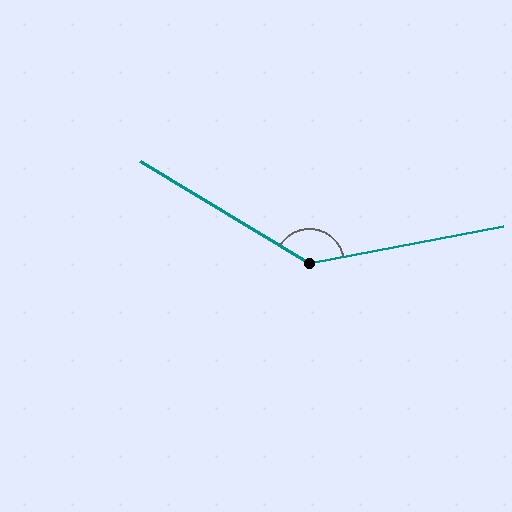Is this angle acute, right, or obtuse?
It is obtuse.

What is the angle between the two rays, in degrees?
Approximately 138 degrees.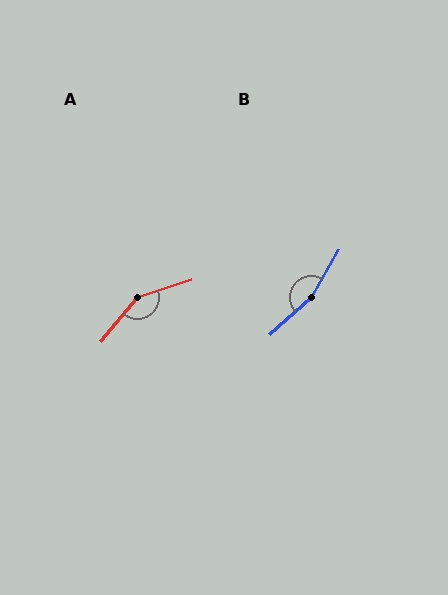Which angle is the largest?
B, at approximately 161 degrees.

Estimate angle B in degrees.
Approximately 161 degrees.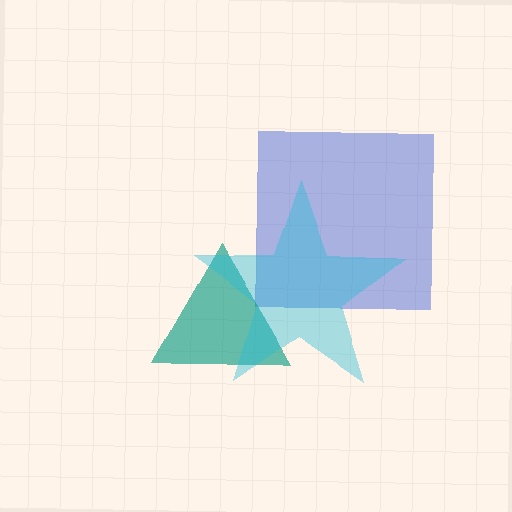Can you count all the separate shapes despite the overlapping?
Yes, there are 3 separate shapes.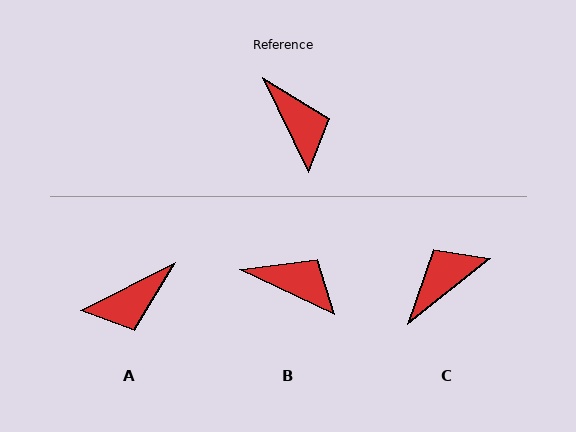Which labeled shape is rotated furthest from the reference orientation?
C, about 102 degrees away.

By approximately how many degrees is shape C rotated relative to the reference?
Approximately 102 degrees counter-clockwise.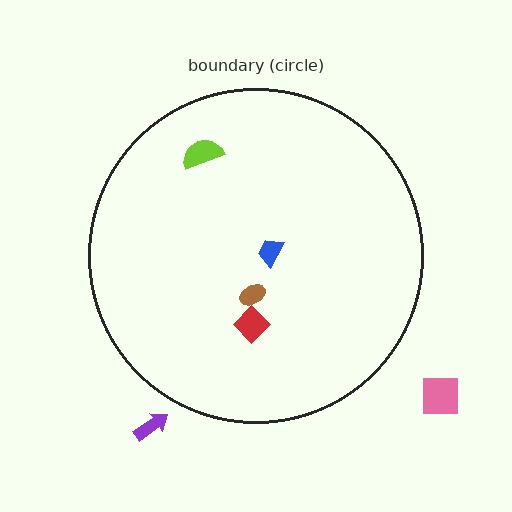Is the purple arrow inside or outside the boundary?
Outside.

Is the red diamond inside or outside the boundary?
Inside.